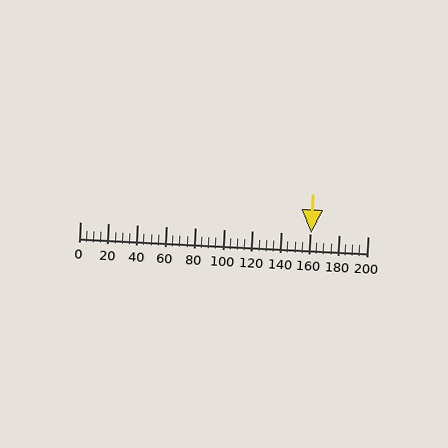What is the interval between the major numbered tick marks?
The major tick marks are spaced 20 units apart.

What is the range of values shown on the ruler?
The ruler shows values from 0 to 200.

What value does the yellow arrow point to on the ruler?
The yellow arrow points to approximately 161.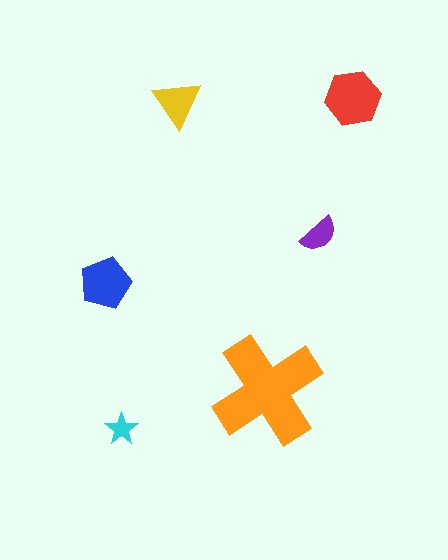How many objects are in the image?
There are 6 objects in the image.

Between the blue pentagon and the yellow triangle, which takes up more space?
The blue pentagon.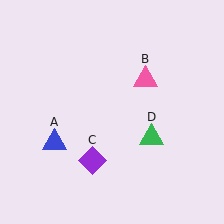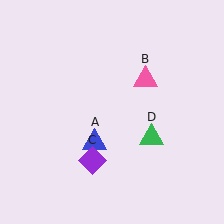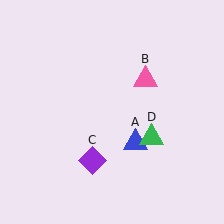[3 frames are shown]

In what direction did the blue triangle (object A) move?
The blue triangle (object A) moved right.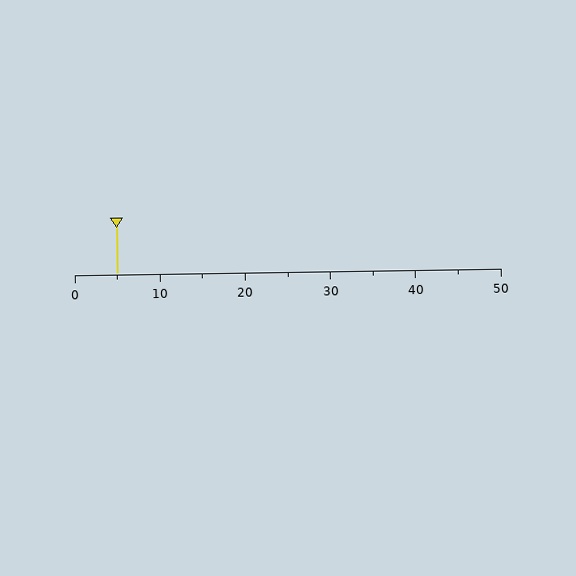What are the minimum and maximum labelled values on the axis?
The axis runs from 0 to 50.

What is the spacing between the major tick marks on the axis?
The major ticks are spaced 10 apart.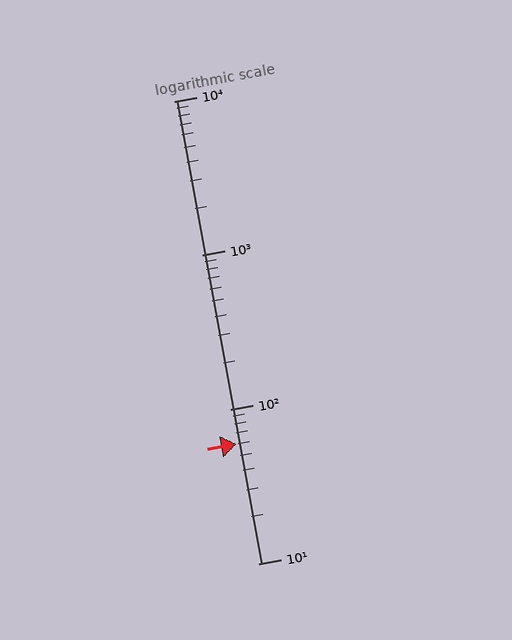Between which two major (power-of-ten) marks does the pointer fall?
The pointer is between 10 and 100.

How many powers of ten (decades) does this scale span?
The scale spans 3 decades, from 10 to 10000.